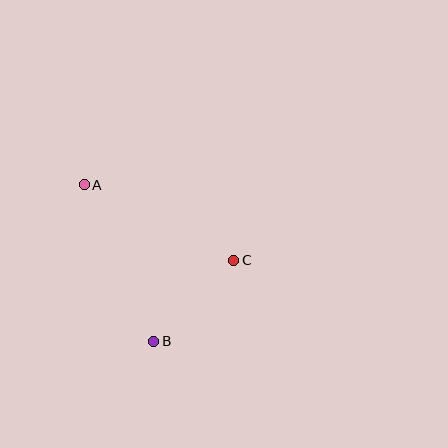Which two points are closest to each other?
Points B and C are closest to each other.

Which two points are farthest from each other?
Points A and B are farthest from each other.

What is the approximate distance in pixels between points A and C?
The distance between A and C is approximately 168 pixels.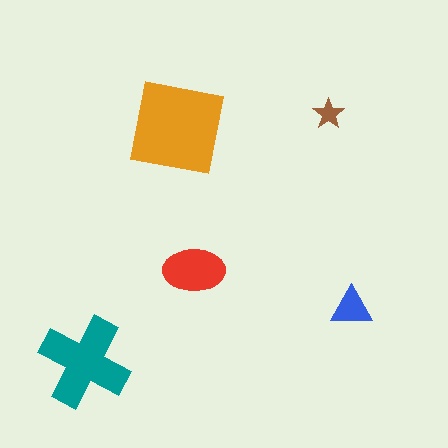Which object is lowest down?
The teal cross is bottommost.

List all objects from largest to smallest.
The orange square, the teal cross, the red ellipse, the blue triangle, the brown star.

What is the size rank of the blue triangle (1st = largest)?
4th.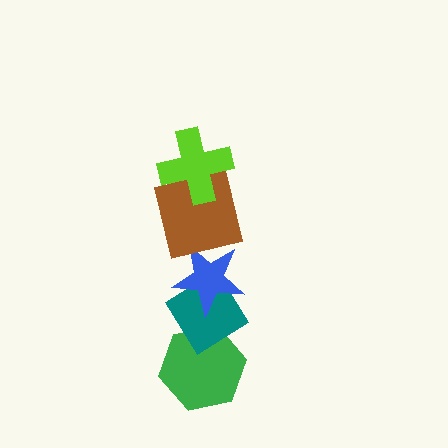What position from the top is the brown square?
The brown square is 2nd from the top.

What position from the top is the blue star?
The blue star is 3rd from the top.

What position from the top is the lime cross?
The lime cross is 1st from the top.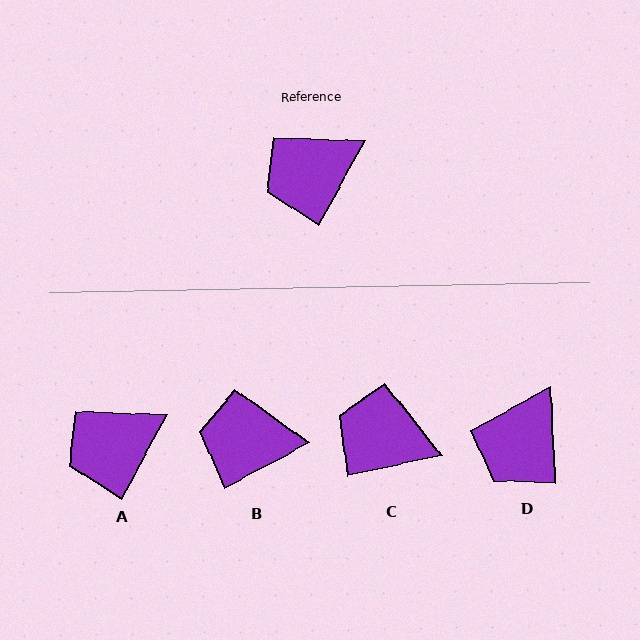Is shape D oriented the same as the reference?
No, it is off by about 31 degrees.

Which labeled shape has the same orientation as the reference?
A.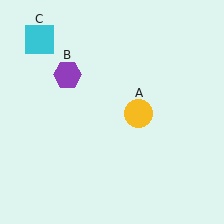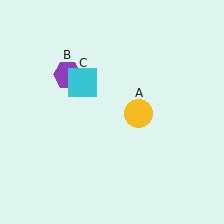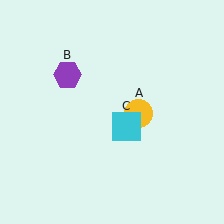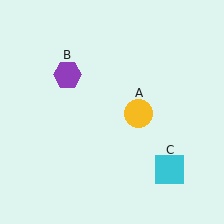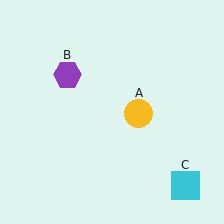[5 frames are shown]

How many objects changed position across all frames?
1 object changed position: cyan square (object C).